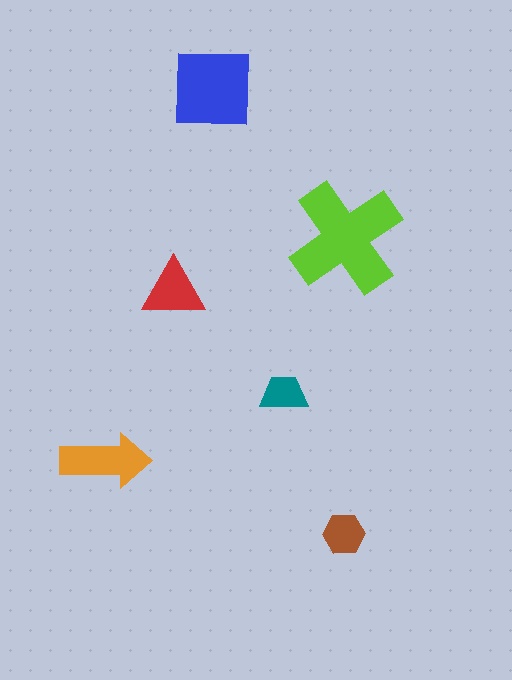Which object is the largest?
The lime cross.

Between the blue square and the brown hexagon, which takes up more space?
The blue square.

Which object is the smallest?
The teal trapezoid.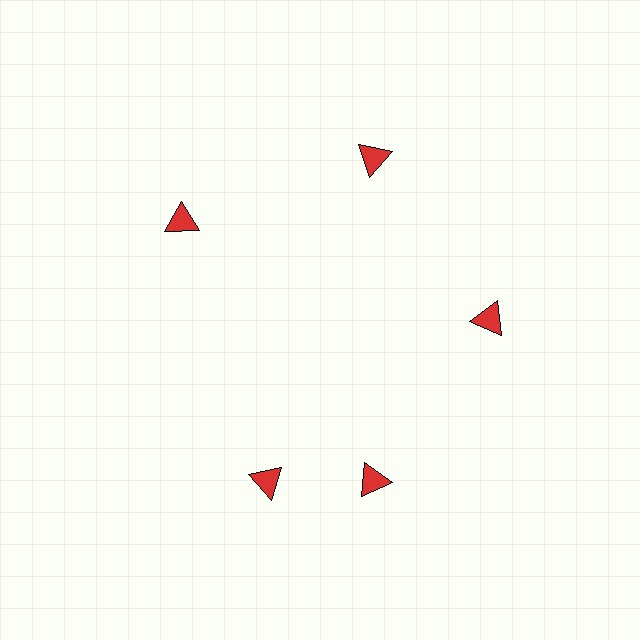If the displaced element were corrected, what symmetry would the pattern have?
It would have 5-fold rotational symmetry — the pattern would map onto itself every 72 degrees.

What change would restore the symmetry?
The symmetry would be restored by rotating it back into even spacing with its neighbors so that all 5 triangles sit at equal angles and equal distance from the center.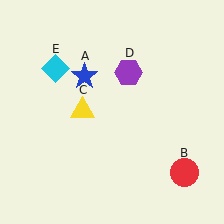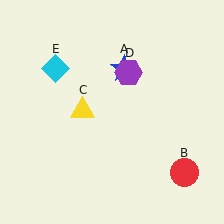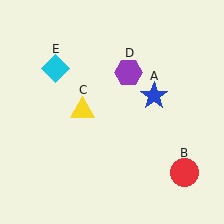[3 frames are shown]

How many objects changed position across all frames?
1 object changed position: blue star (object A).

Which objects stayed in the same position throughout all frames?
Red circle (object B) and yellow triangle (object C) and purple hexagon (object D) and cyan diamond (object E) remained stationary.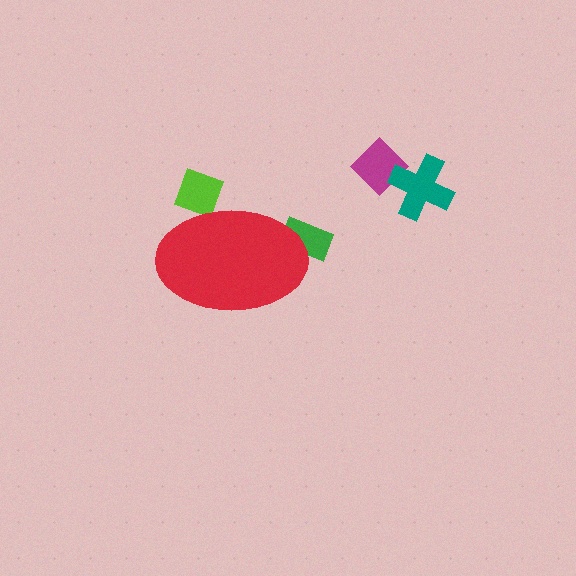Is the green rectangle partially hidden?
Yes, the green rectangle is partially hidden behind the red ellipse.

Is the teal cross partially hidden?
No, the teal cross is fully visible.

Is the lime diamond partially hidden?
Yes, the lime diamond is partially hidden behind the red ellipse.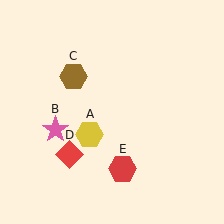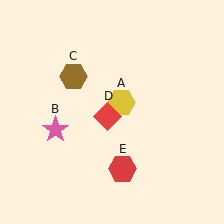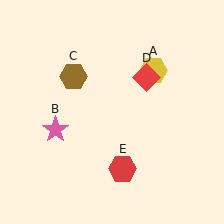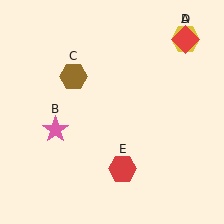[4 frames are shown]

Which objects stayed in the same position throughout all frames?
Pink star (object B) and brown hexagon (object C) and red hexagon (object E) remained stationary.